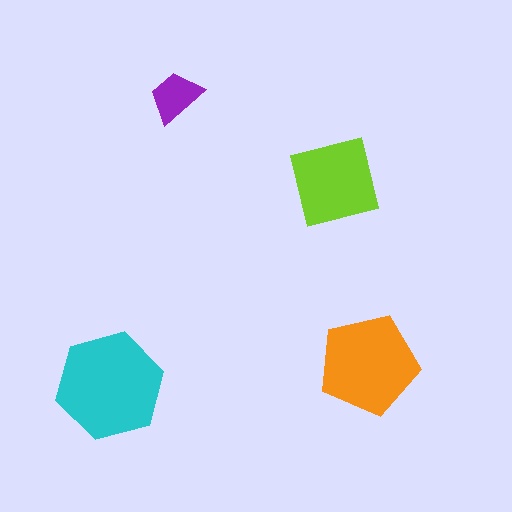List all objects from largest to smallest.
The cyan hexagon, the orange pentagon, the lime square, the purple trapezoid.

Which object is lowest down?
The cyan hexagon is bottommost.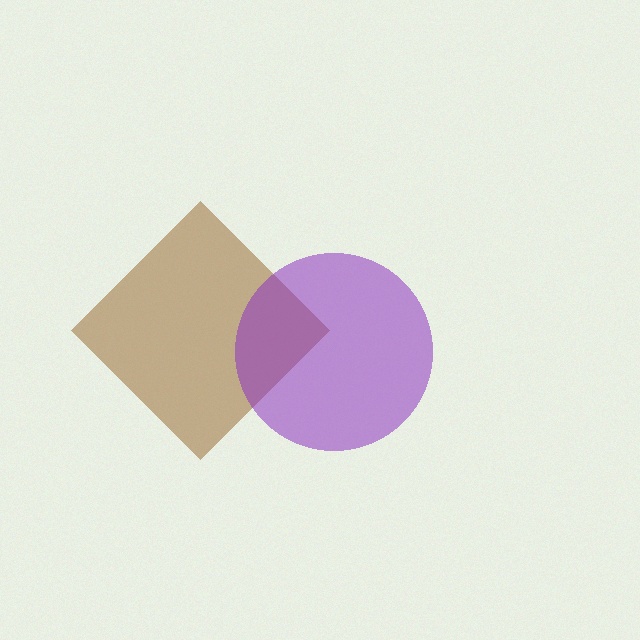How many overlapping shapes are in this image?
There are 2 overlapping shapes in the image.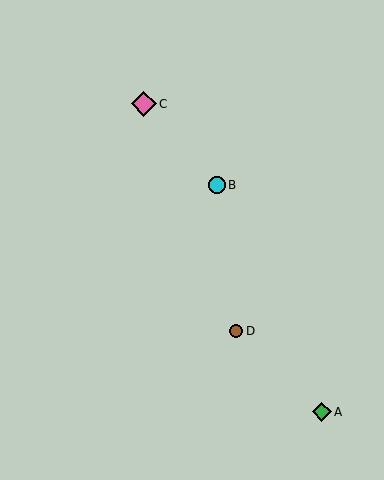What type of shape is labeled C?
Shape C is a pink diamond.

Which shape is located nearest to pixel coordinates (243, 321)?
The brown circle (labeled D) at (236, 331) is nearest to that location.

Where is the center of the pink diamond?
The center of the pink diamond is at (144, 104).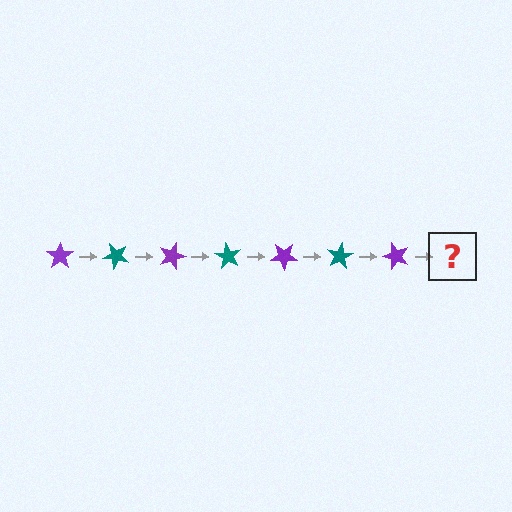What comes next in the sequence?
The next element should be a teal star, rotated 315 degrees from the start.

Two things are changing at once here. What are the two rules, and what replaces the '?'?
The two rules are that it rotates 45 degrees each step and the color cycles through purple and teal. The '?' should be a teal star, rotated 315 degrees from the start.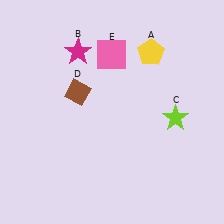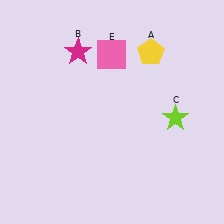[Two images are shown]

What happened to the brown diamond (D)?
The brown diamond (D) was removed in Image 2. It was in the top-left area of Image 1.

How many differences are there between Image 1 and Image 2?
There is 1 difference between the two images.